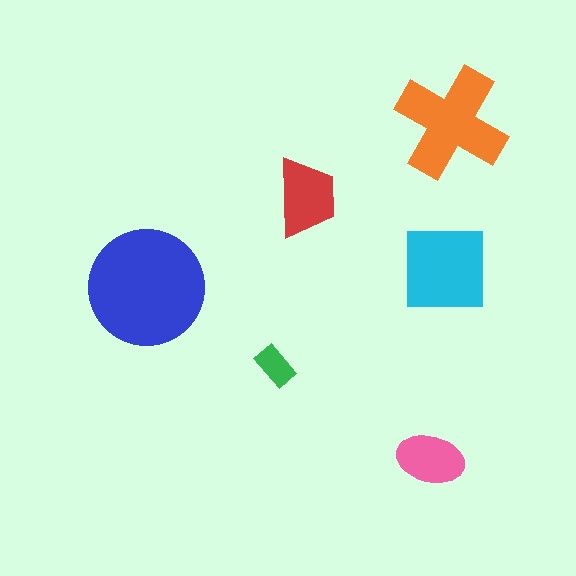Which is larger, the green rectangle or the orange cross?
The orange cross.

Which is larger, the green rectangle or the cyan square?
The cyan square.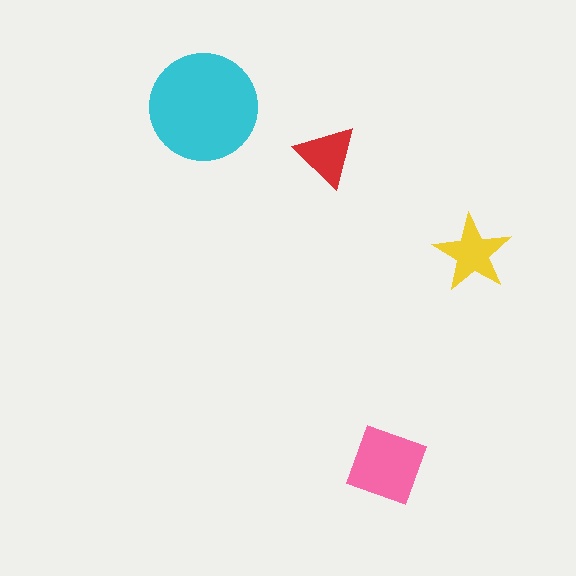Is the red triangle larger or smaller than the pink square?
Smaller.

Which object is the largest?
The cyan circle.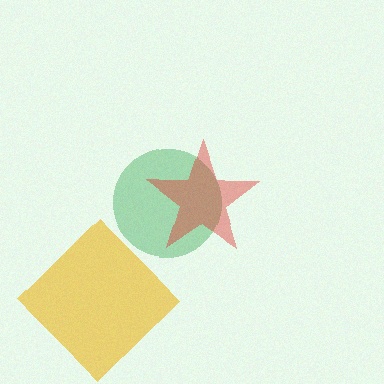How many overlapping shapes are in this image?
There are 3 overlapping shapes in the image.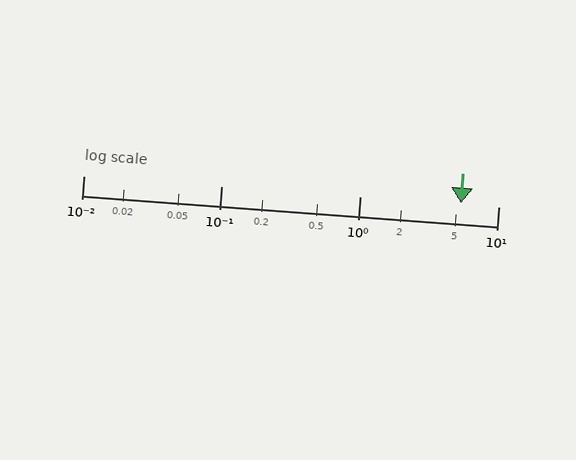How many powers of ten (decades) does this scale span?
The scale spans 3 decades, from 0.01 to 10.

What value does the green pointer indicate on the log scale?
The pointer indicates approximately 5.4.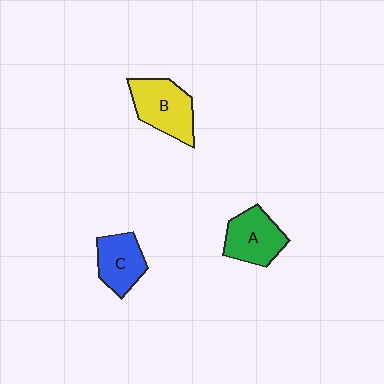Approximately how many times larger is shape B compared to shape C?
Approximately 1.3 times.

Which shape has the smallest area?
Shape C (blue).